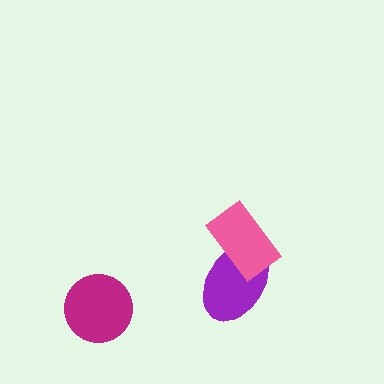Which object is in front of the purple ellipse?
The pink rectangle is in front of the purple ellipse.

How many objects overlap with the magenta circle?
0 objects overlap with the magenta circle.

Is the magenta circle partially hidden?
No, no other shape covers it.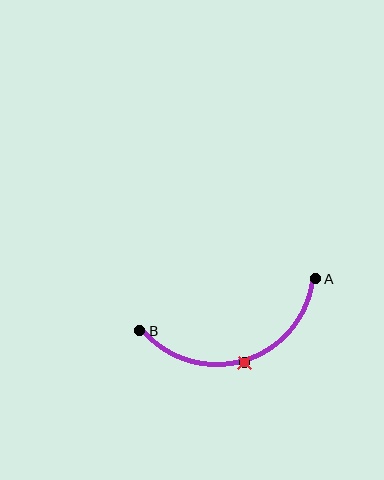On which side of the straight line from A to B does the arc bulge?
The arc bulges below the straight line connecting A and B.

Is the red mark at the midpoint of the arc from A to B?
Yes. The red mark lies on the arc at equal arc-length from both A and B — it is the arc midpoint.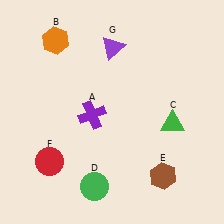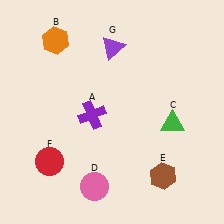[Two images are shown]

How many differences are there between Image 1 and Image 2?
There is 1 difference between the two images.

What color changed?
The circle (D) changed from green in Image 1 to pink in Image 2.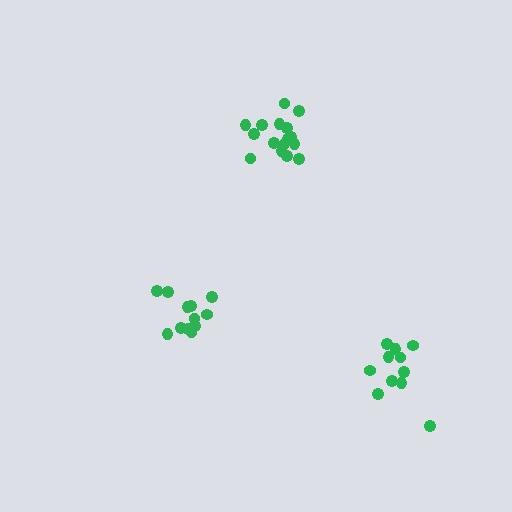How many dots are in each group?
Group 1: 11 dots, Group 2: 12 dots, Group 3: 16 dots (39 total).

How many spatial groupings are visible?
There are 3 spatial groupings.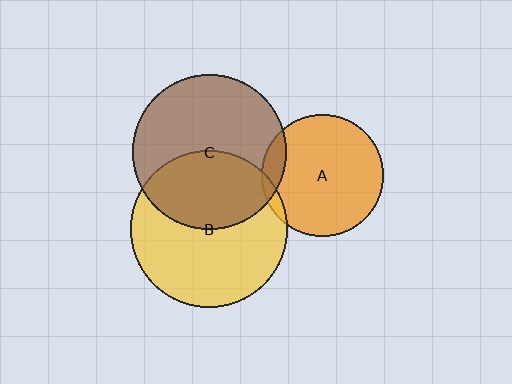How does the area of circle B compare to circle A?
Approximately 1.7 times.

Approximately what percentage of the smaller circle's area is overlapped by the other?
Approximately 40%.